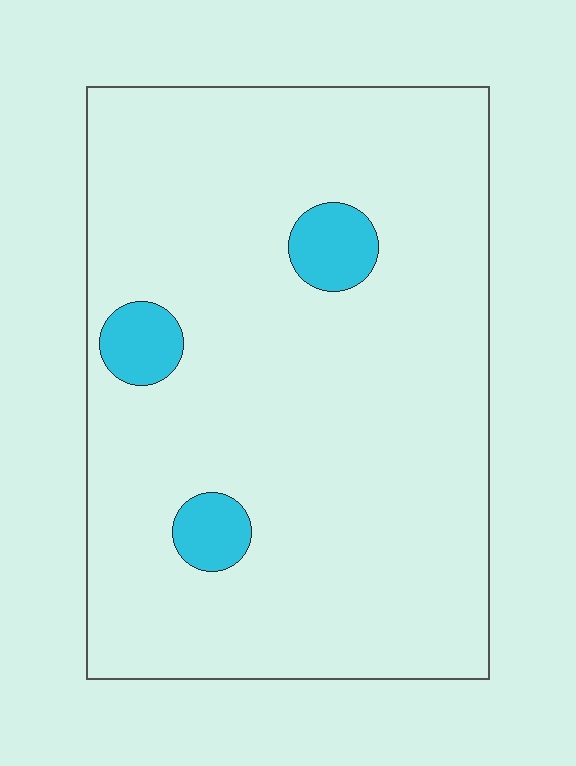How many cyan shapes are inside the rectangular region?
3.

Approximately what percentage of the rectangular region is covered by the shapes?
Approximately 5%.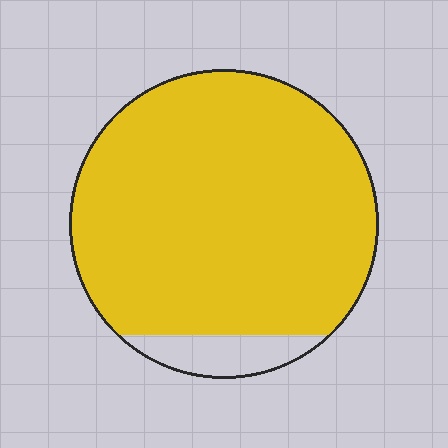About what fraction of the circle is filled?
About nine tenths (9/10).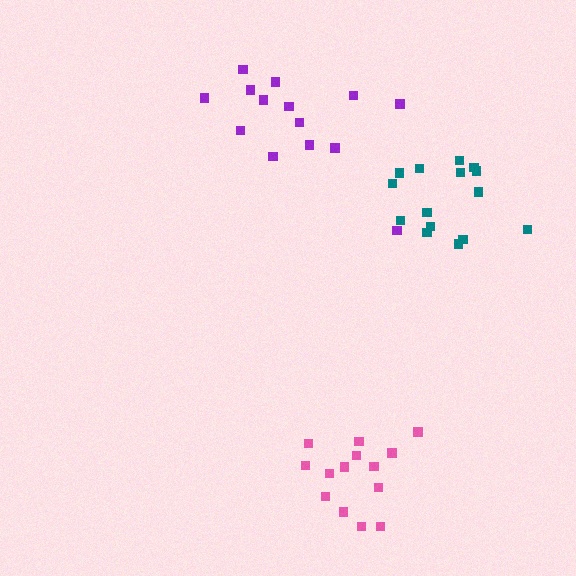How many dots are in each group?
Group 1: 14 dots, Group 2: 15 dots, Group 3: 14 dots (43 total).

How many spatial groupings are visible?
There are 3 spatial groupings.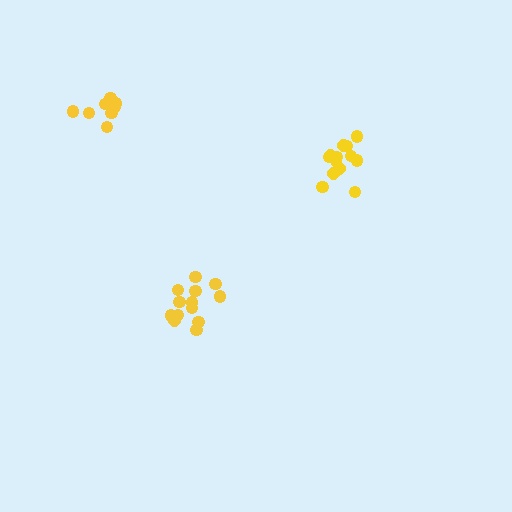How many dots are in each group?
Group 1: 13 dots, Group 2: 8 dots, Group 3: 13 dots (34 total).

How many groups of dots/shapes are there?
There are 3 groups.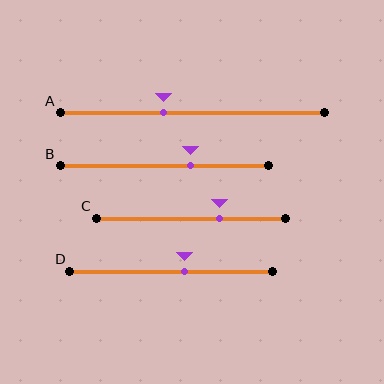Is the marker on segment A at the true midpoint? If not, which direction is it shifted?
No, the marker on segment A is shifted to the left by about 11% of the segment length.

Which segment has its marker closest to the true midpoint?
Segment D has its marker closest to the true midpoint.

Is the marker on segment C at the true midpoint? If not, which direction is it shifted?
No, the marker on segment C is shifted to the right by about 15% of the segment length.